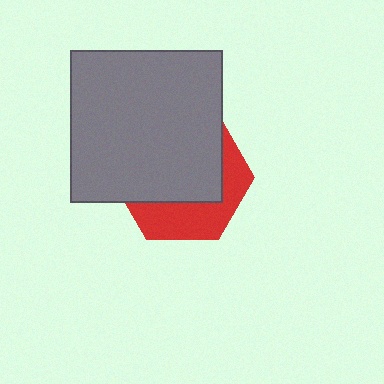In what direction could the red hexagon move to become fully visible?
The red hexagon could move down. That would shift it out from behind the gray square entirely.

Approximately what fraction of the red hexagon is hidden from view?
Roughly 64% of the red hexagon is hidden behind the gray square.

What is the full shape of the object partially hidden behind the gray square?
The partially hidden object is a red hexagon.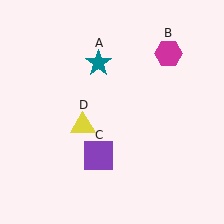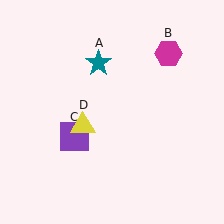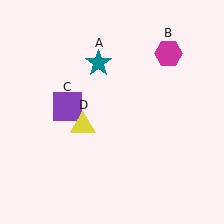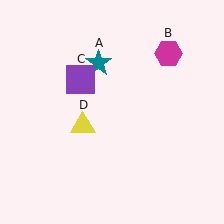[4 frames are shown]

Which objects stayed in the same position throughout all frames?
Teal star (object A) and magenta hexagon (object B) and yellow triangle (object D) remained stationary.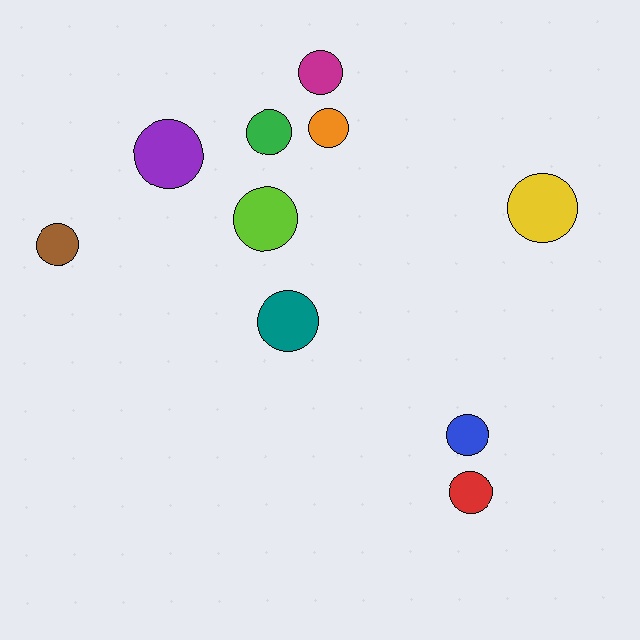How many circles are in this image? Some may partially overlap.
There are 10 circles.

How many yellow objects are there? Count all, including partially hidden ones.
There is 1 yellow object.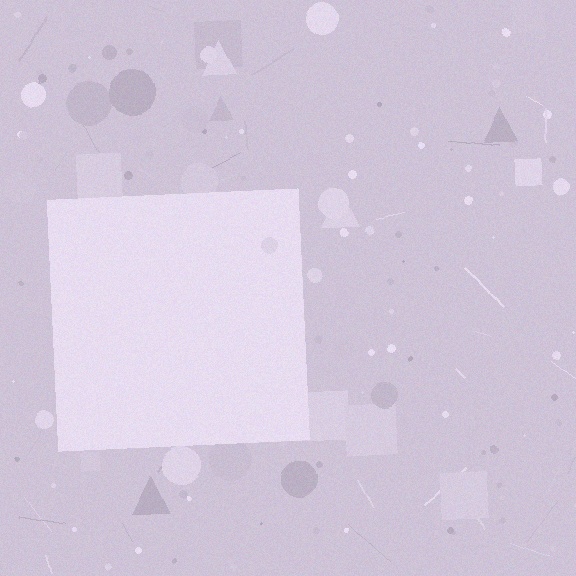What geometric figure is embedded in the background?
A square is embedded in the background.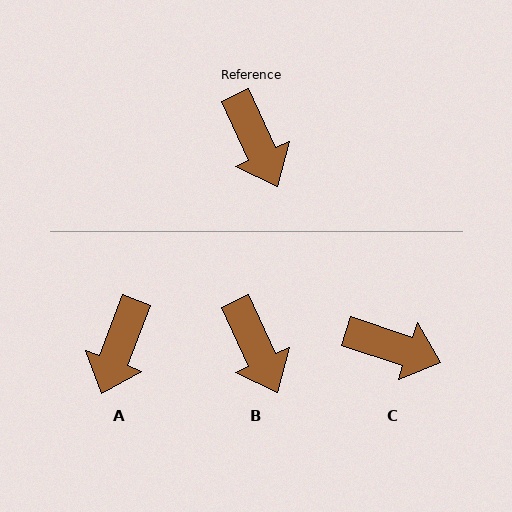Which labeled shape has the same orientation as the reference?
B.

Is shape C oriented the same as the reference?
No, it is off by about 47 degrees.